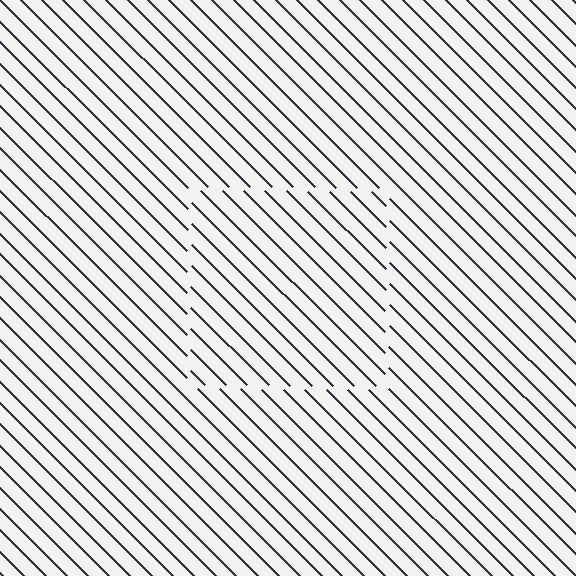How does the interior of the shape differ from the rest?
The interior of the shape contains the same grating, shifted by half a period — the contour is defined by the phase discontinuity where line-ends from the inner and outer gratings abut.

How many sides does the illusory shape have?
4 sides — the line-ends trace a square.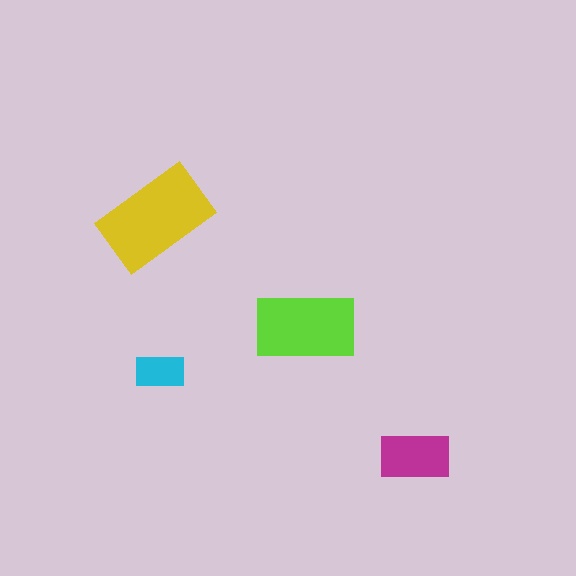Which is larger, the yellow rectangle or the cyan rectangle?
The yellow one.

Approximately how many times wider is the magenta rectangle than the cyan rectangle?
About 1.5 times wider.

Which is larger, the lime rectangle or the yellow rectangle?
The yellow one.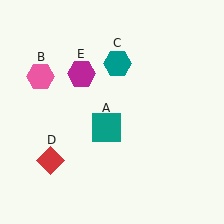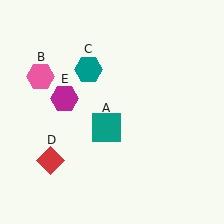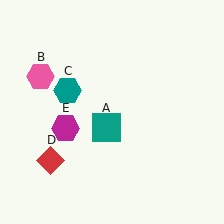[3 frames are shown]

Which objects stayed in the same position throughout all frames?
Teal square (object A) and pink hexagon (object B) and red diamond (object D) remained stationary.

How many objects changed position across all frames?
2 objects changed position: teal hexagon (object C), magenta hexagon (object E).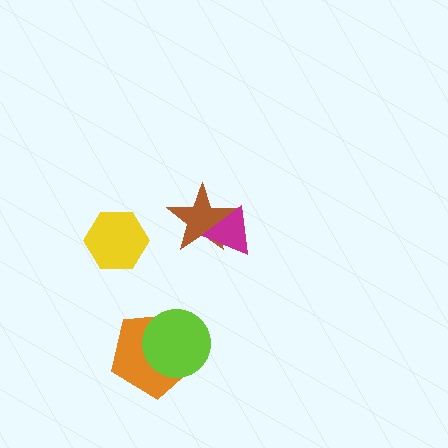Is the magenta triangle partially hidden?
No, no other shape covers it.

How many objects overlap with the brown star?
1 object overlaps with the brown star.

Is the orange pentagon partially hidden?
Yes, it is partially covered by another shape.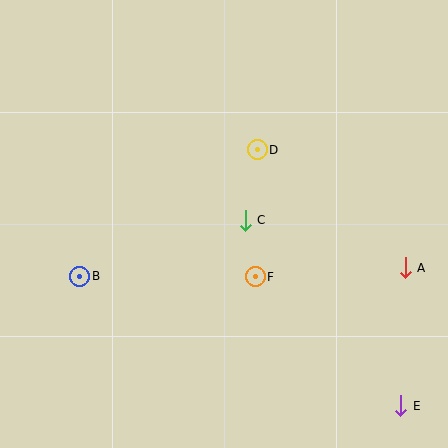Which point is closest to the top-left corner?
Point B is closest to the top-left corner.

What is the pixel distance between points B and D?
The distance between B and D is 218 pixels.